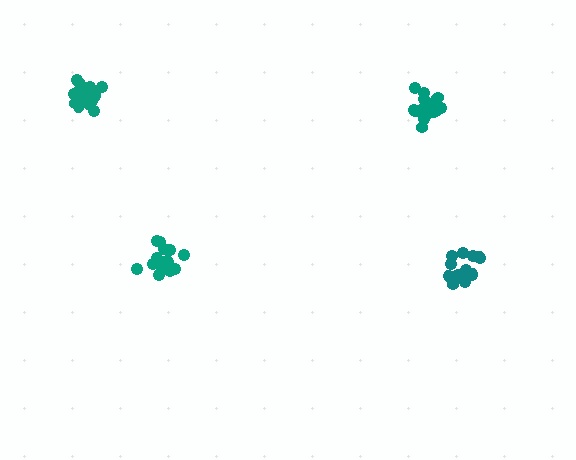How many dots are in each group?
Group 1: 16 dots, Group 2: 19 dots, Group 3: 16 dots, Group 4: 19 dots (70 total).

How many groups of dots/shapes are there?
There are 4 groups.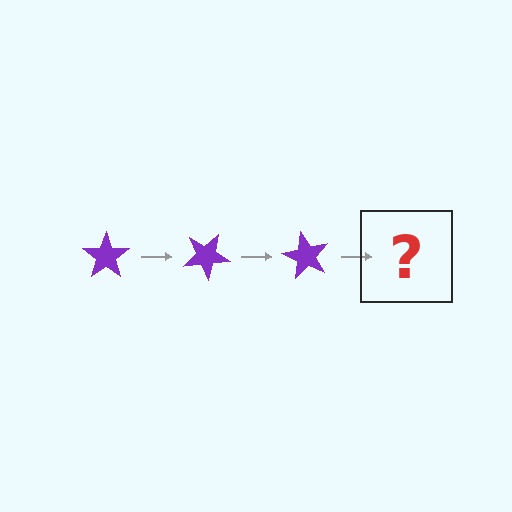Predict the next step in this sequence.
The next step is a purple star rotated 90 degrees.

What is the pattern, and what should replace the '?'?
The pattern is that the star rotates 30 degrees each step. The '?' should be a purple star rotated 90 degrees.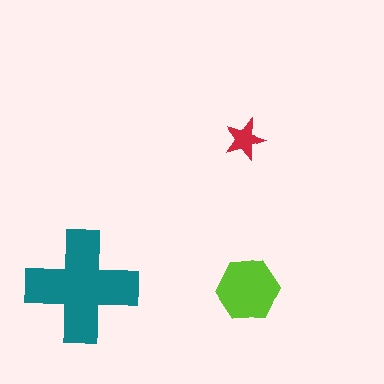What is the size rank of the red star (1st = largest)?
3rd.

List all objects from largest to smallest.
The teal cross, the lime hexagon, the red star.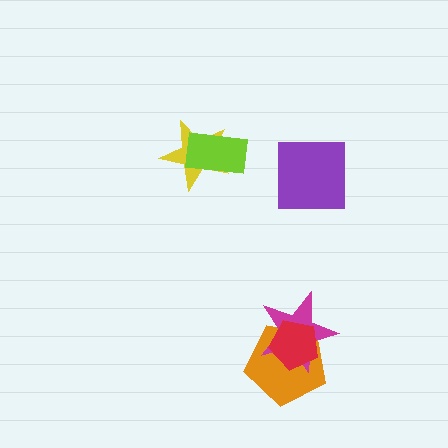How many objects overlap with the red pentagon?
2 objects overlap with the red pentagon.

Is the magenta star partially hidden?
Yes, it is partially covered by another shape.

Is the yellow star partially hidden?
Yes, it is partially covered by another shape.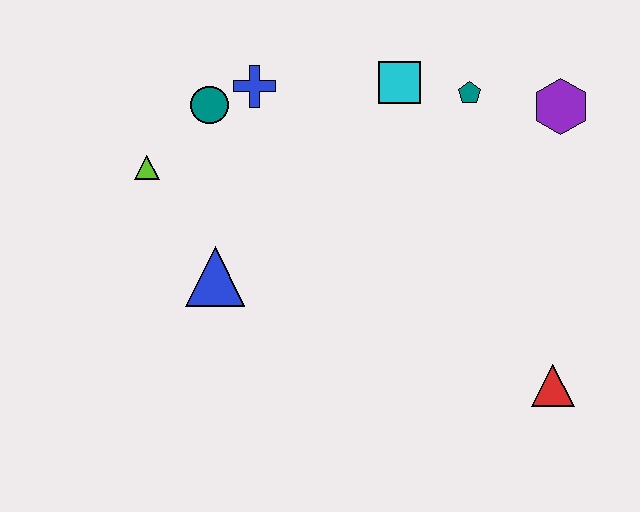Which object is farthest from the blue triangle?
The purple hexagon is farthest from the blue triangle.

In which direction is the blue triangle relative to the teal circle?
The blue triangle is below the teal circle.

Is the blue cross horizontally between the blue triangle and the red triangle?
Yes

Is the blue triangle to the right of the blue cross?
No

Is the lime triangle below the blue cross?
Yes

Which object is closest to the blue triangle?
The lime triangle is closest to the blue triangle.